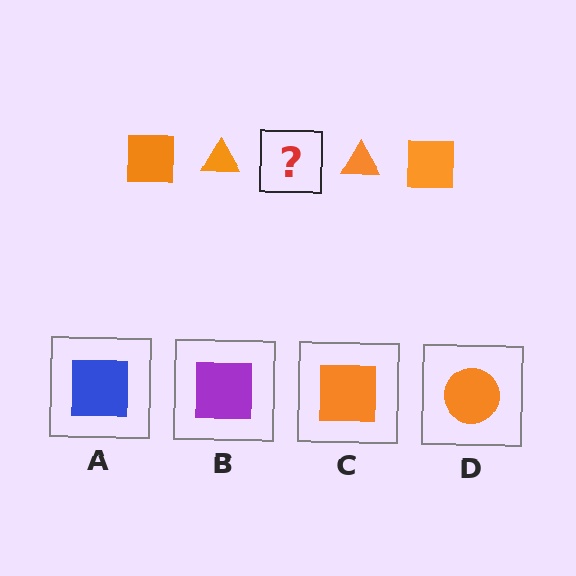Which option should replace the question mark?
Option C.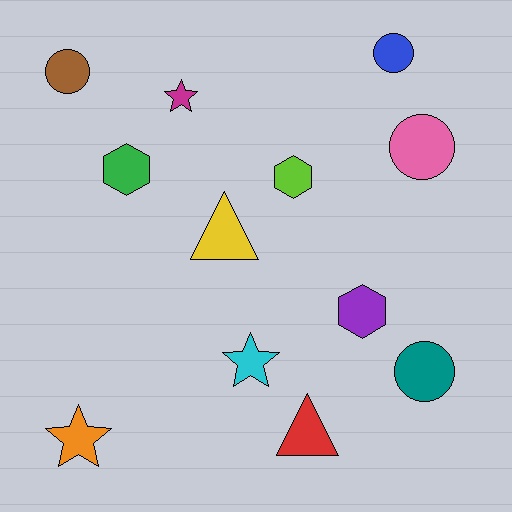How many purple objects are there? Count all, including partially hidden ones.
There is 1 purple object.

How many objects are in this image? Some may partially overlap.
There are 12 objects.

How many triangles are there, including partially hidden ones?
There are 2 triangles.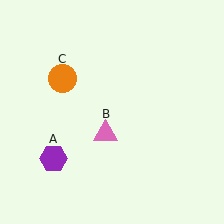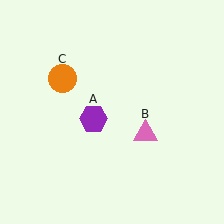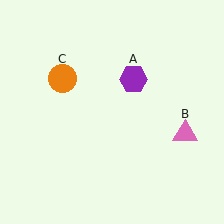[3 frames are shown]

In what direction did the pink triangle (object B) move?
The pink triangle (object B) moved right.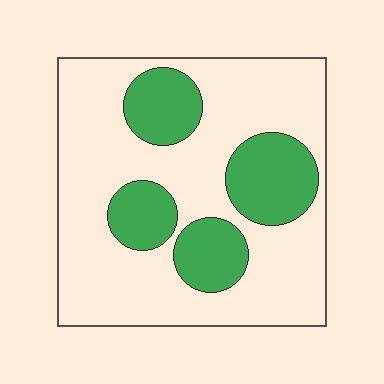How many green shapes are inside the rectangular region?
4.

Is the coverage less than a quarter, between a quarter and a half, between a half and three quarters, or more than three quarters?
Between a quarter and a half.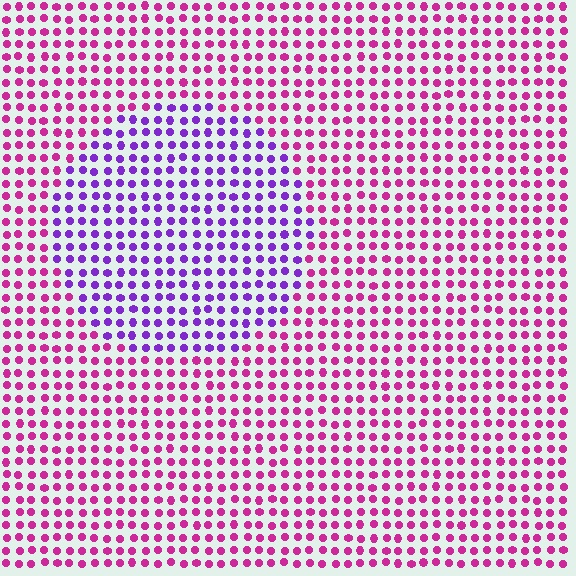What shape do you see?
I see a circle.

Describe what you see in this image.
The image is filled with small magenta elements in a uniform arrangement. A circle-shaped region is visible where the elements are tinted to a slightly different hue, forming a subtle color boundary.